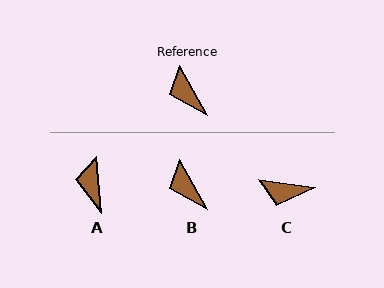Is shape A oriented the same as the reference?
No, it is off by about 25 degrees.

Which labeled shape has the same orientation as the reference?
B.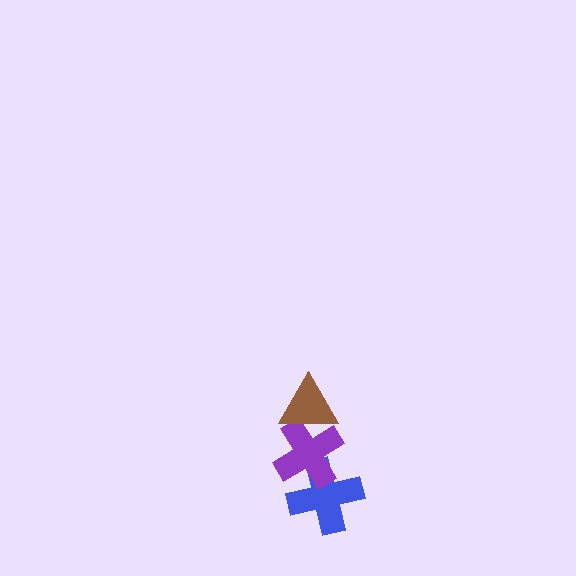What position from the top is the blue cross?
The blue cross is 3rd from the top.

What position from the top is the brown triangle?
The brown triangle is 1st from the top.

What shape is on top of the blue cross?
The purple cross is on top of the blue cross.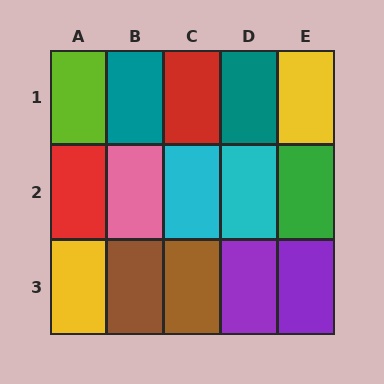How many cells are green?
1 cell is green.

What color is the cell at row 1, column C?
Red.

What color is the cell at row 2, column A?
Red.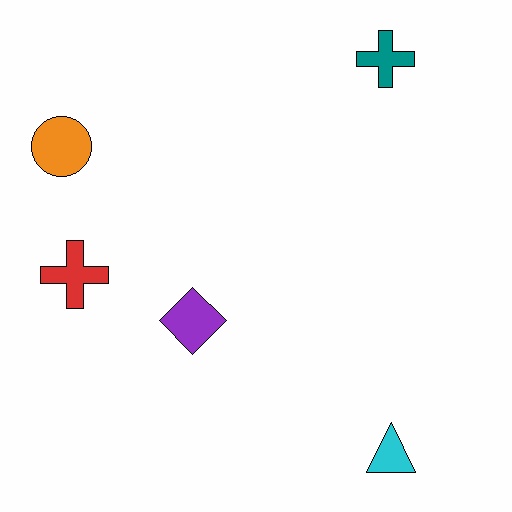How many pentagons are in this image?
There are no pentagons.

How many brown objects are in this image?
There are no brown objects.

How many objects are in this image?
There are 5 objects.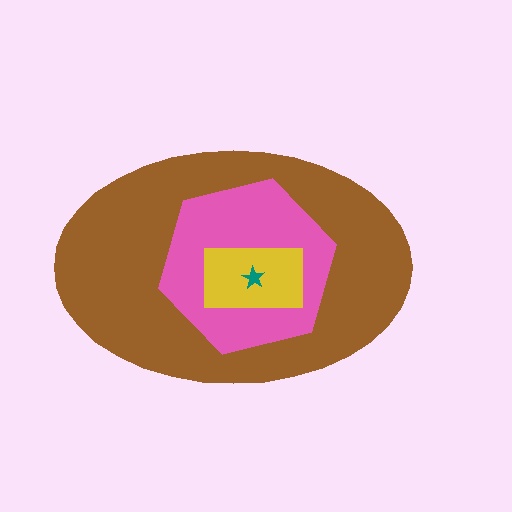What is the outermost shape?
The brown ellipse.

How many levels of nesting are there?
4.